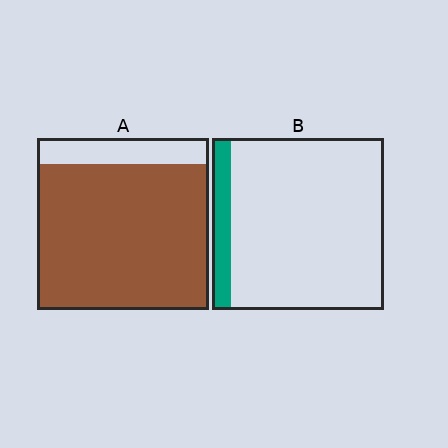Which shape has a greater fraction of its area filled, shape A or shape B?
Shape A.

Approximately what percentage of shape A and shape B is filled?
A is approximately 85% and B is approximately 10%.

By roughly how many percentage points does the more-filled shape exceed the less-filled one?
By roughly 75 percentage points (A over B).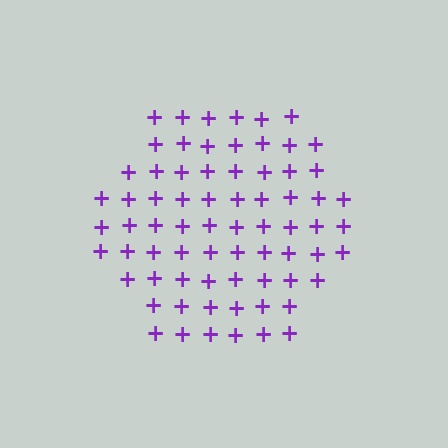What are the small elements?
The small elements are plus signs.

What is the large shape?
The large shape is a hexagon.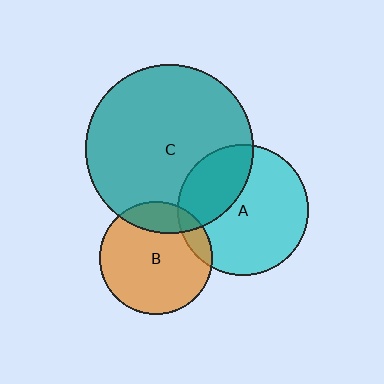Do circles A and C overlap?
Yes.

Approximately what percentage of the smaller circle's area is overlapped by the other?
Approximately 30%.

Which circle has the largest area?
Circle C (teal).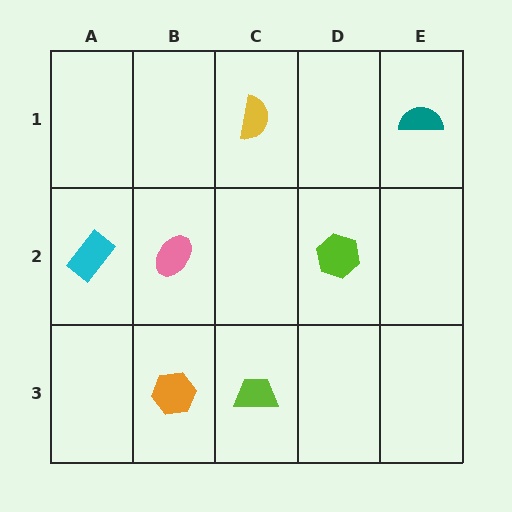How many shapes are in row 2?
3 shapes.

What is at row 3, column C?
A lime trapezoid.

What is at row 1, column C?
A yellow semicircle.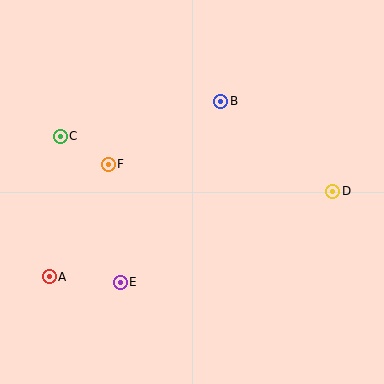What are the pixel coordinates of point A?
Point A is at (49, 277).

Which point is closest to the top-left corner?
Point C is closest to the top-left corner.